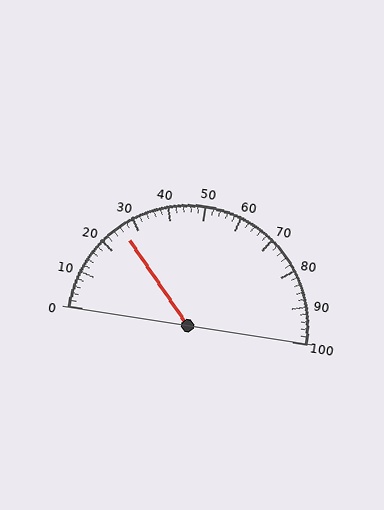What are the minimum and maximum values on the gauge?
The gauge ranges from 0 to 100.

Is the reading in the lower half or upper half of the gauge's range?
The reading is in the lower half of the range (0 to 100).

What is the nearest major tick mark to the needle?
The nearest major tick mark is 30.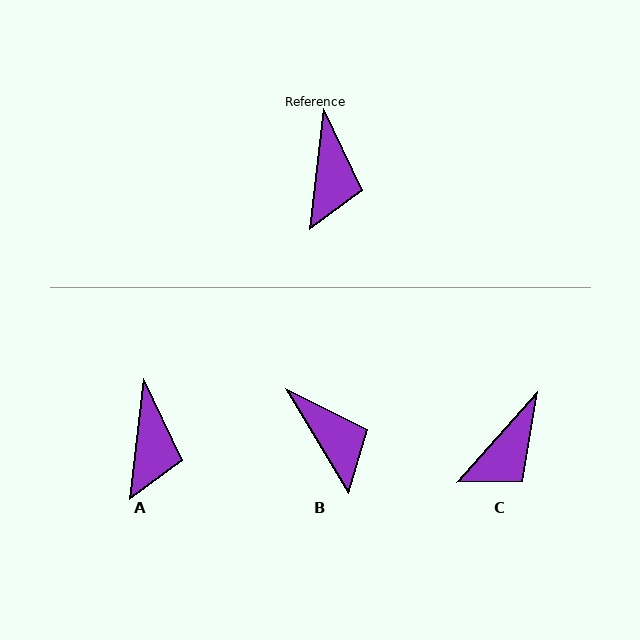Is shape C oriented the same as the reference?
No, it is off by about 35 degrees.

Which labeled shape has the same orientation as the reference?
A.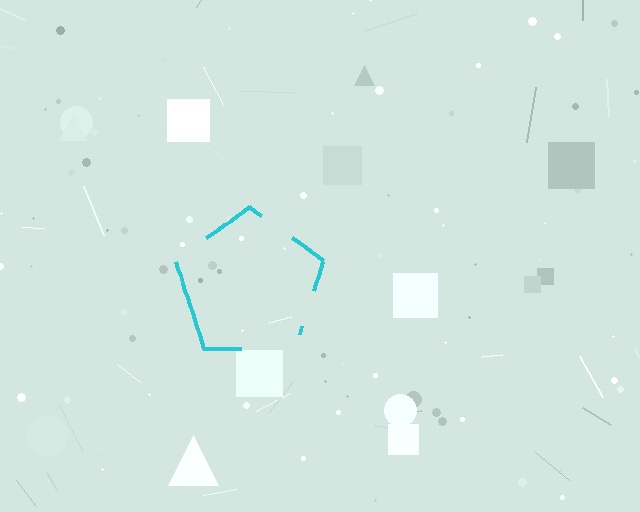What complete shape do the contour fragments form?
The contour fragments form a pentagon.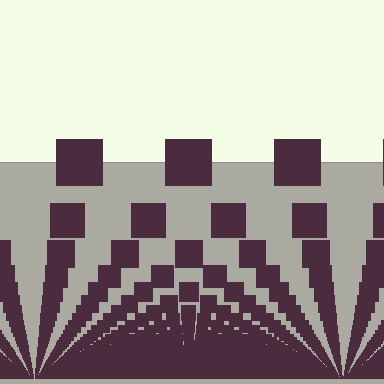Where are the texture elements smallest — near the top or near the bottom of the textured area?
Near the bottom.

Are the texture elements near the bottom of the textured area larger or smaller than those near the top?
Smaller. The gradient is inverted — elements near the bottom are smaller and denser.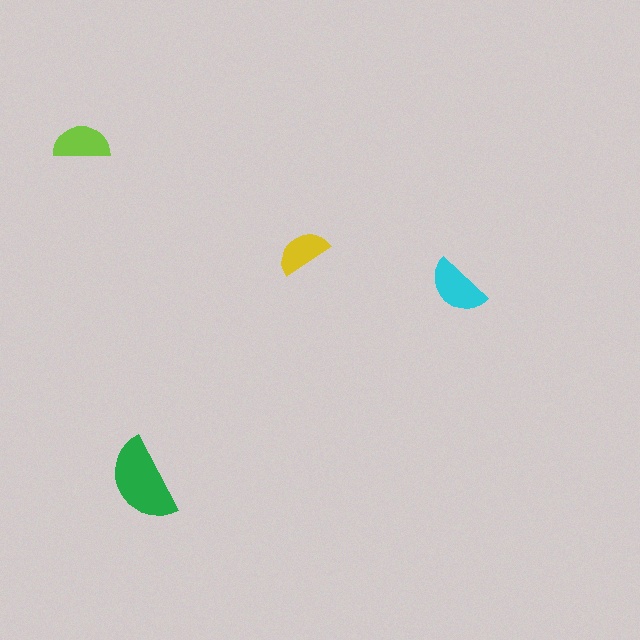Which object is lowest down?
The green semicircle is bottommost.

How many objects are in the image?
There are 4 objects in the image.